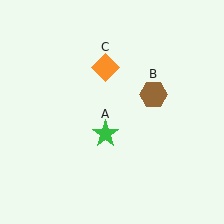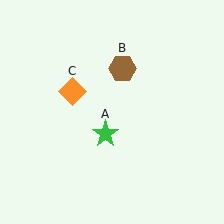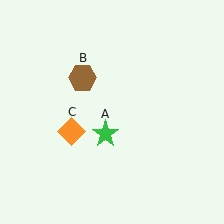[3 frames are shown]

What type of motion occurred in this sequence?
The brown hexagon (object B), orange diamond (object C) rotated counterclockwise around the center of the scene.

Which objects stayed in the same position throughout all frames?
Green star (object A) remained stationary.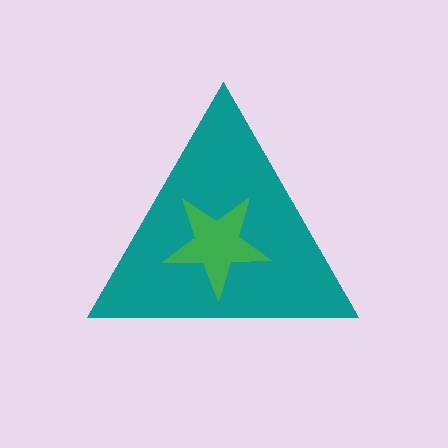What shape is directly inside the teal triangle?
The green star.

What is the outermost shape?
The teal triangle.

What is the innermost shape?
The green star.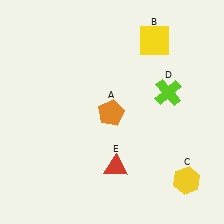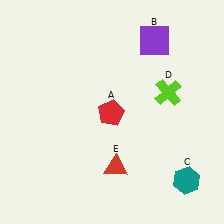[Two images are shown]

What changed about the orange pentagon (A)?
In Image 1, A is orange. In Image 2, it changed to red.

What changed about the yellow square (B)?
In Image 1, B is yellow. In Image 2, it changed to purple.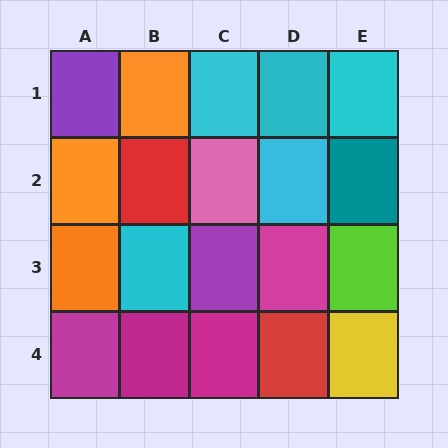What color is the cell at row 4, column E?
Yellow.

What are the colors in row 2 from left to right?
Orange, red, pink, cyan, teal.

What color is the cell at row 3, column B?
Cyan.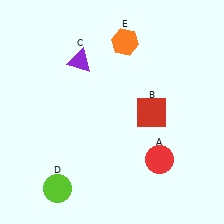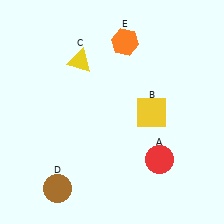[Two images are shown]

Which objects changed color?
B changed from red to yellow. C changed from purple to yellow. D changed from lime to brown.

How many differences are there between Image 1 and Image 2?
There are 3 differences between the two images.